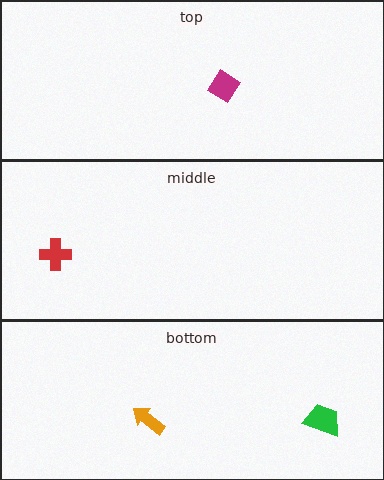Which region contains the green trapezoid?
The bottom region.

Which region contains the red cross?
The middle region.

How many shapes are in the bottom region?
2.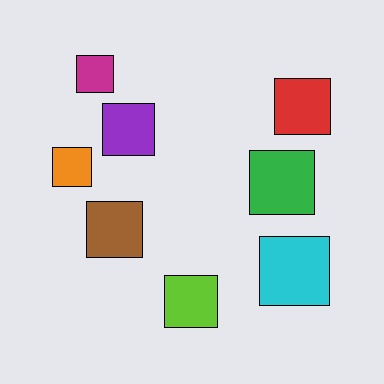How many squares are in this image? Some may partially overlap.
There are 8 squares.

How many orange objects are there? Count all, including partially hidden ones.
There is 1 orange object.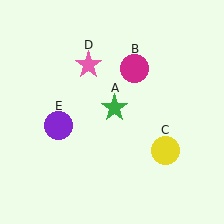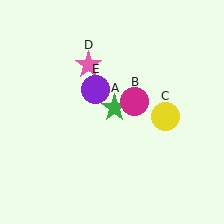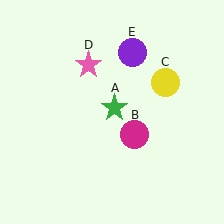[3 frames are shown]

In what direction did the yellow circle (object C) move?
The yellow circle (object C) moved up.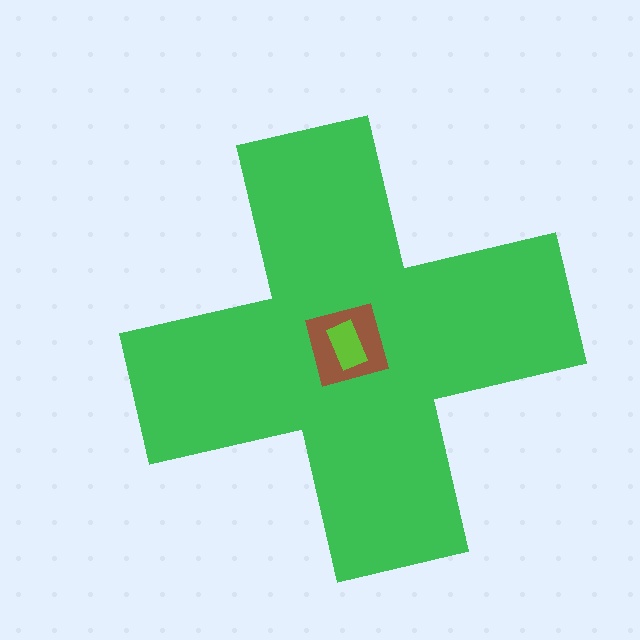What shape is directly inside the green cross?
The brown square.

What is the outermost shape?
The green cross.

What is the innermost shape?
The lime rectangle.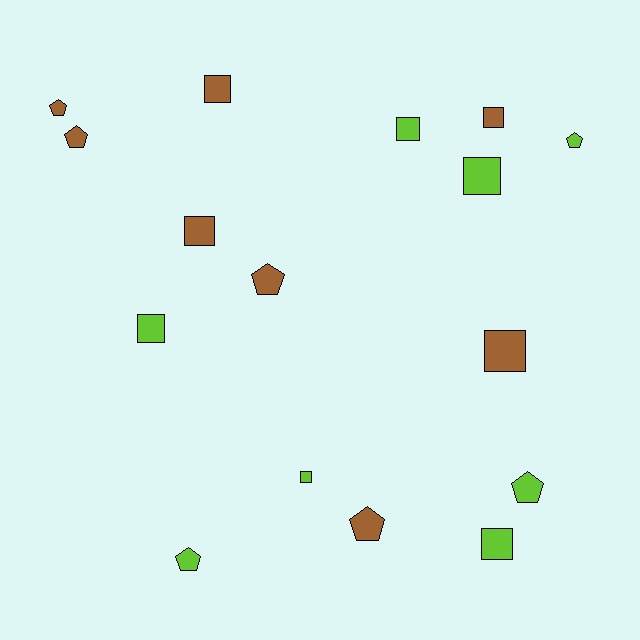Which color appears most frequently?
Lime, with 8 objects.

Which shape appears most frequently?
Square, with 9 objects.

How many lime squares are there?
There are 5 lime squares.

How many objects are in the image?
There are 16 objects.